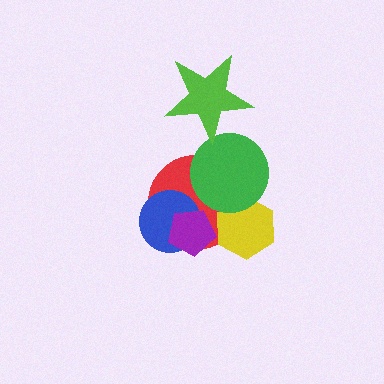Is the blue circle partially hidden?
Yes, it is partially covered by another shape.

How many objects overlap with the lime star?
0 objects overlap with the lime star.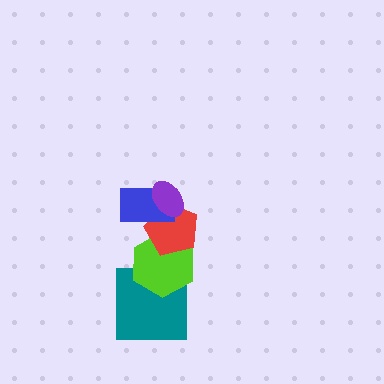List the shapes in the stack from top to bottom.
From top to bottom: the purple ellipse, the blue rectangle, the red pentagon, the lime hexagon, the teal square.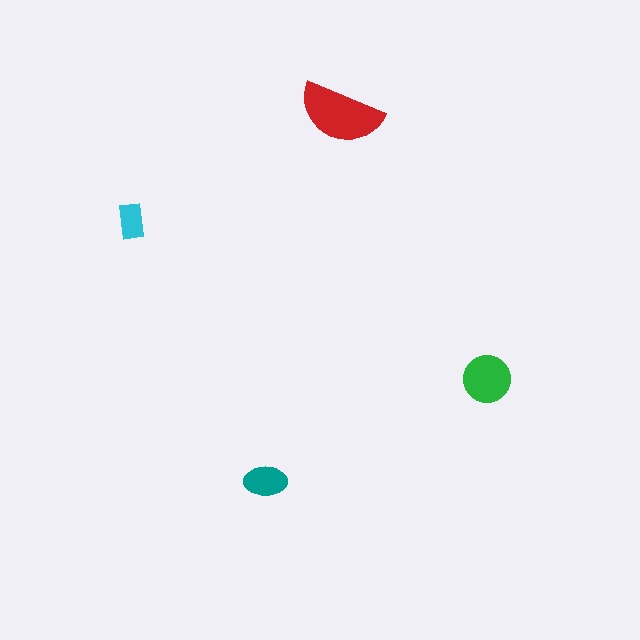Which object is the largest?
The red semicircle.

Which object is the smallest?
The cyan rectangle.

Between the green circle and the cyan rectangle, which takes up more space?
The green circle.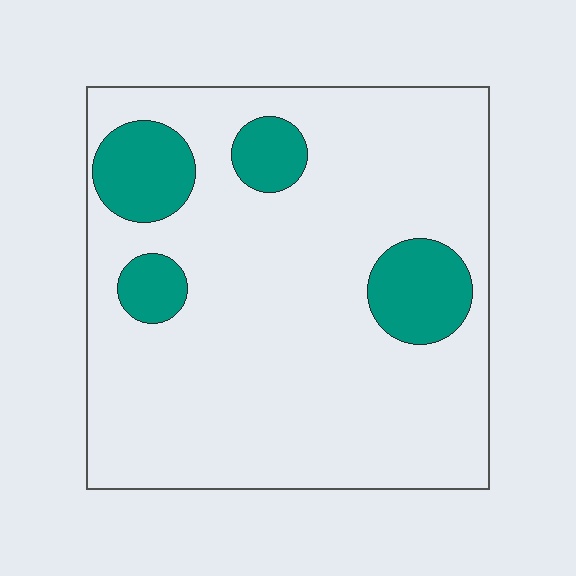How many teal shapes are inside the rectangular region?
4.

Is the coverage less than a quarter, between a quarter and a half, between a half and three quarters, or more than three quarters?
Less than a quarter.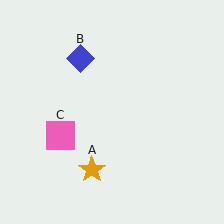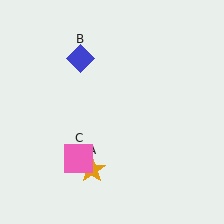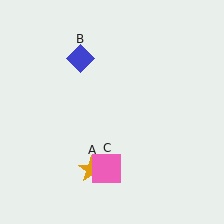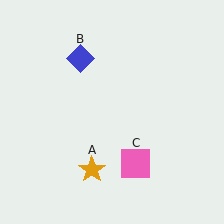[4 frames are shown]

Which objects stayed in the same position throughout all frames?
Orange star (object A) and blue diamond (object B) remained stationary.